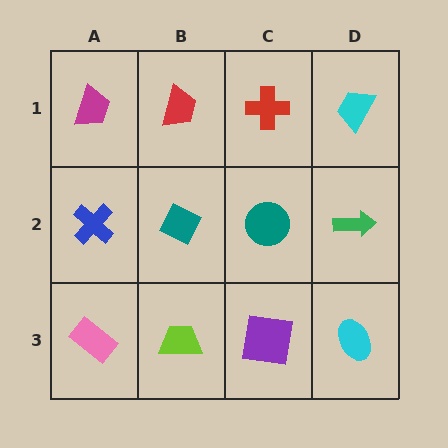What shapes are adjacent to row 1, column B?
A teal diamond (row 2, column B), a magenta trapezoid (row 1, column A), a red cross (row 1, column C).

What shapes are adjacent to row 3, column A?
A blue cross (row 2, column A), a lime trapezoid (row 3, column B).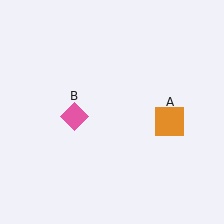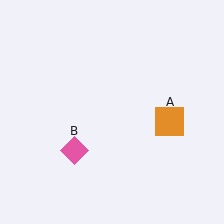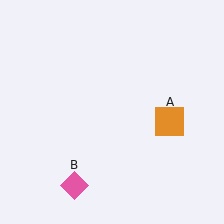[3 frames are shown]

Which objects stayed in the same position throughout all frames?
Orange square (object A) remained stationary.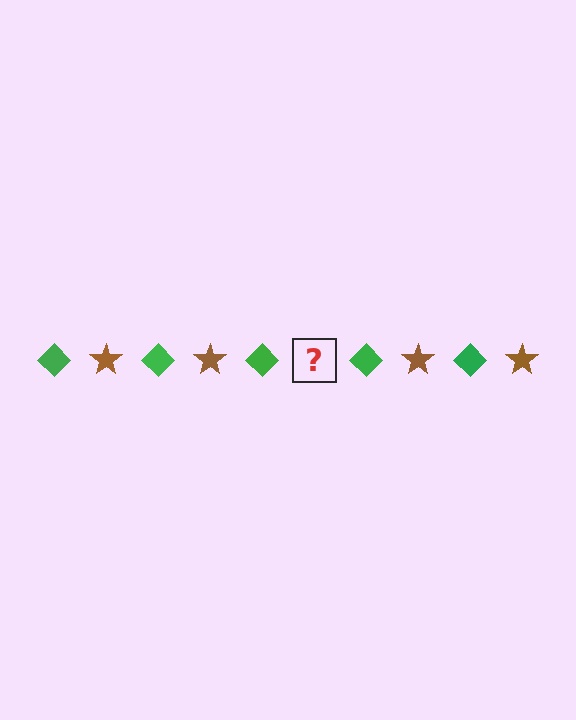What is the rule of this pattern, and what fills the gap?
The rule is that the pattern alternates between green diamond and brown star. The gap should be filled with a brown star.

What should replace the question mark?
The question mark should be replaced with a brown star.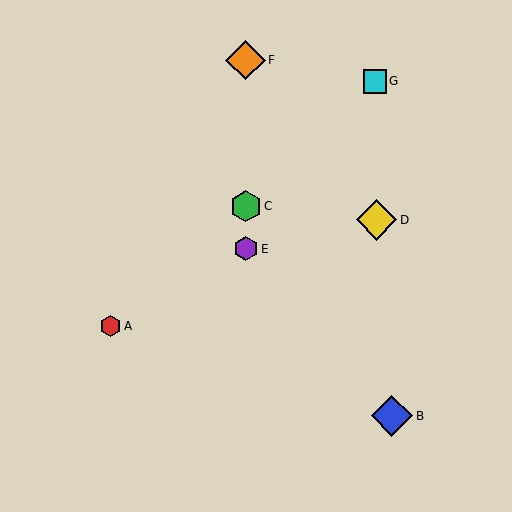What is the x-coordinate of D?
Object D is at x≈377.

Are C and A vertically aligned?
No, C is at x≈246 and A is at x≈110.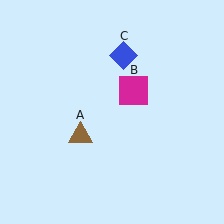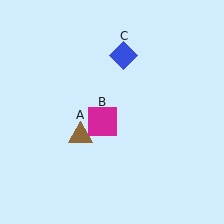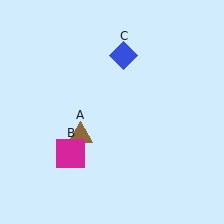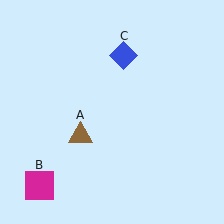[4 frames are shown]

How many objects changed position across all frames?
1 object changed position: magenta square (object B).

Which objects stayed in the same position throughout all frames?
Brown triangle (object A) and blue diamond (object C) remained stationary.